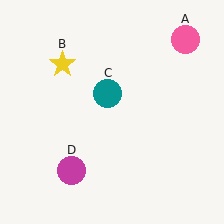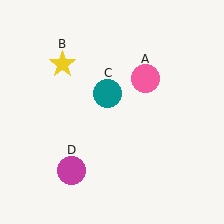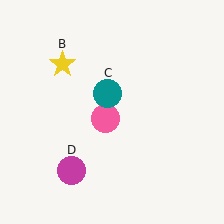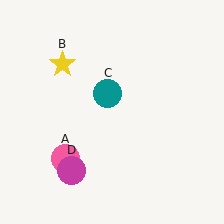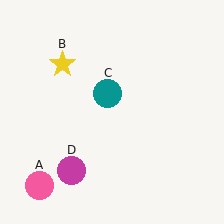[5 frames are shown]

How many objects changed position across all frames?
1 object changed position: pink circle (object A).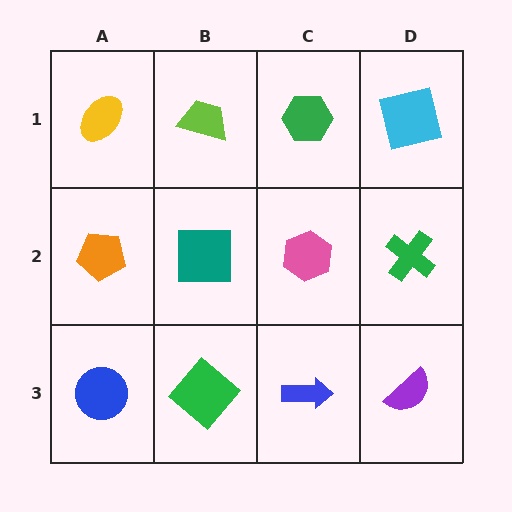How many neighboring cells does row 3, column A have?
2.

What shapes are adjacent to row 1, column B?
A teal square (row 2, column B), a yellow ellipse (row 1, column A), a green hexagon (row 1, column C).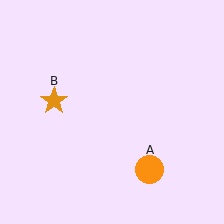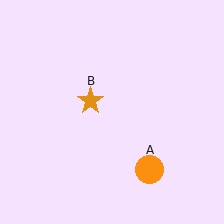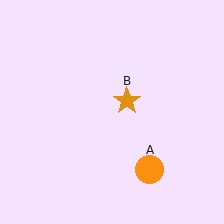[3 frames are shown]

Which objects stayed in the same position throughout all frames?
Orange circle (object A) remained stationary.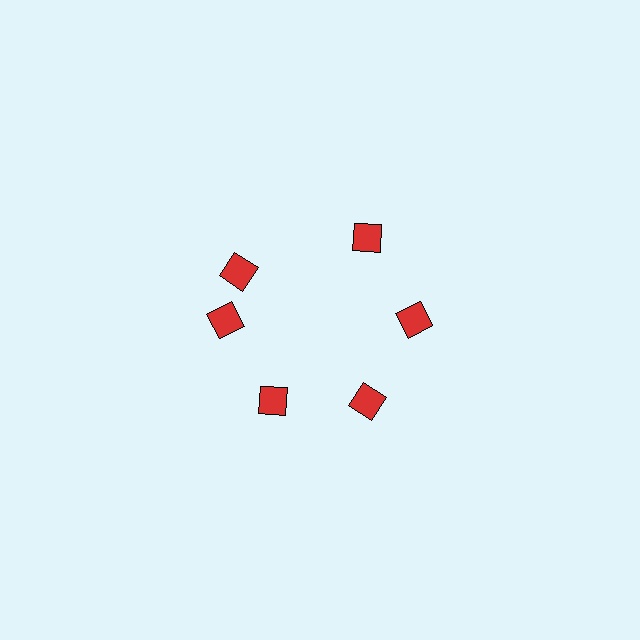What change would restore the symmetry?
The symmetry would be restored by rotating it back into even spacing with its neighbors so that all 6 diamonds sit at equal angles and equal distance from the center.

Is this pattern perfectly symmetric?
No. The 6 red diamonds are arranged in a ring, but one element near the 11 o'clock position is rotated out of alignment along the ring, breaking the 6-fold rotational symmetry.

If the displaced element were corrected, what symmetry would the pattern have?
It would have 6-fold rotational symmetry — the pattern would map onto itself every 60 degrees.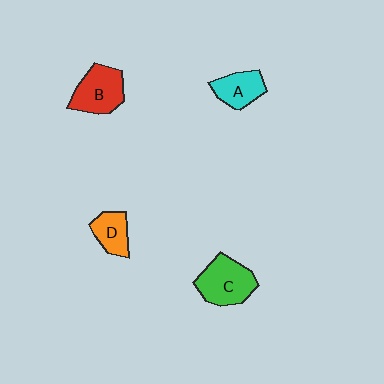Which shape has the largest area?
Shape C (green).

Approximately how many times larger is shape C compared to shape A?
Approximately 1.5 times.